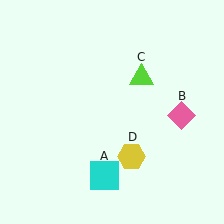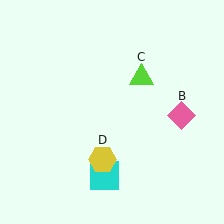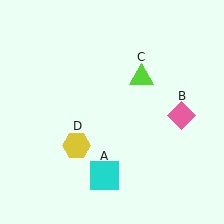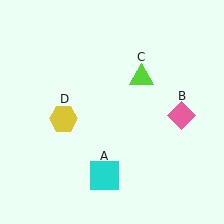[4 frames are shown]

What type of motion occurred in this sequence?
The yellow hexagon (object D) rotated clockwise around the center of the scene.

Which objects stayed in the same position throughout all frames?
Cyan square (object A) and pink diamond (object B) and lime triangle (object C) remained stationary.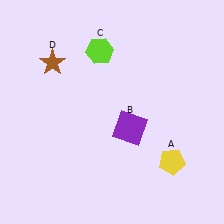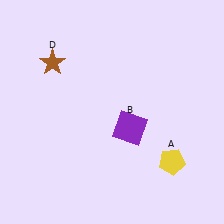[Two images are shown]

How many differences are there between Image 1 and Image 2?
There is 1 difference between the two images.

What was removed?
The lime hexagon (C) was removed in Image 2.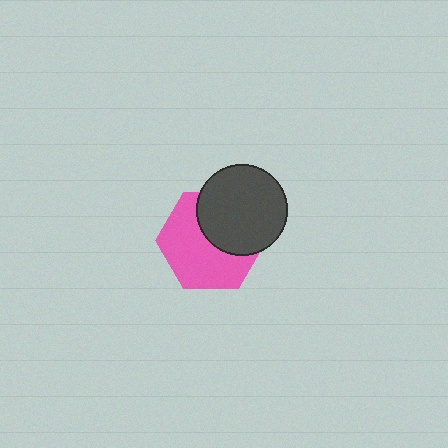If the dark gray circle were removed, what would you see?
You would see the complete pink hexagon.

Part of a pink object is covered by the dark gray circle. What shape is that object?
It is a hexagon.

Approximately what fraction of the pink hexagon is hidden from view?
Roughly 41% of the pink hexagon is hidden behind the dark gray circle.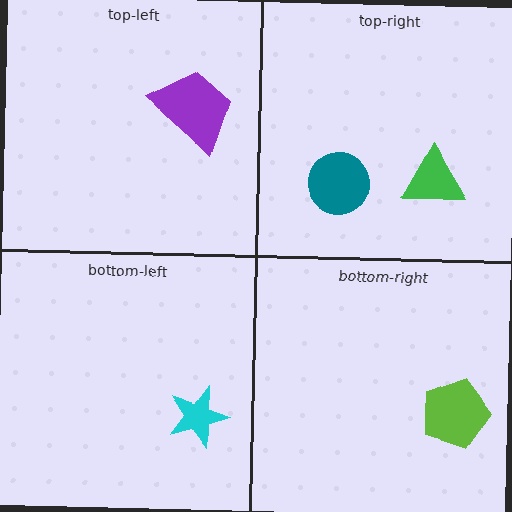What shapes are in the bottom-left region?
The cyan star.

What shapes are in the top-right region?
The teal circle, the green triangle.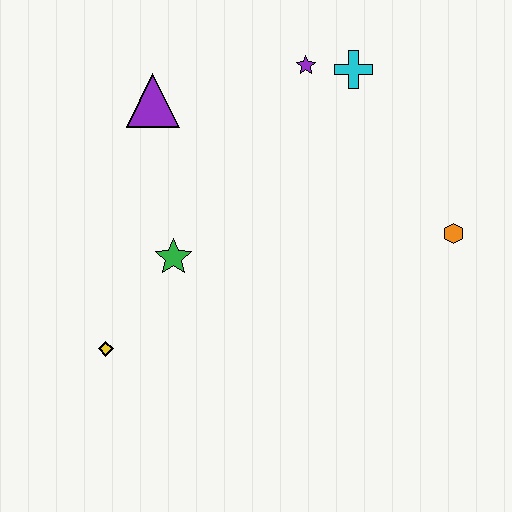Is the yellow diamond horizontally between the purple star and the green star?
No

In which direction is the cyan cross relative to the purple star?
The cyan cross is to the right of the purple star.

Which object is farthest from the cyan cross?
The yellow diamond is farthest from the cyan cross.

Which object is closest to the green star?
The yellow diamond is closest to the green star.